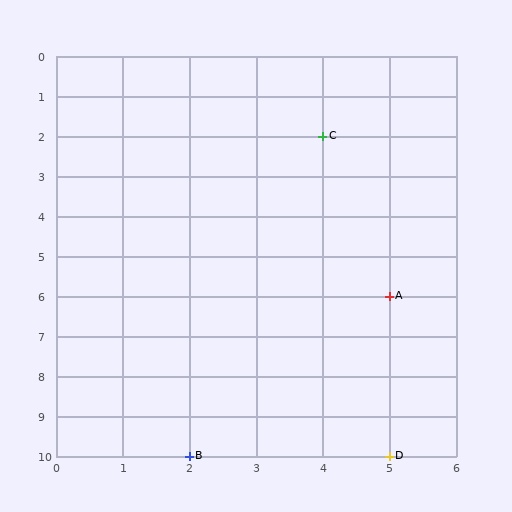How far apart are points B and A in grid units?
Points B and A are 3 columns and 4 rows apart (about 5.0 grid units diagonally).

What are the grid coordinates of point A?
Point A is at grid coordinates (5, 6).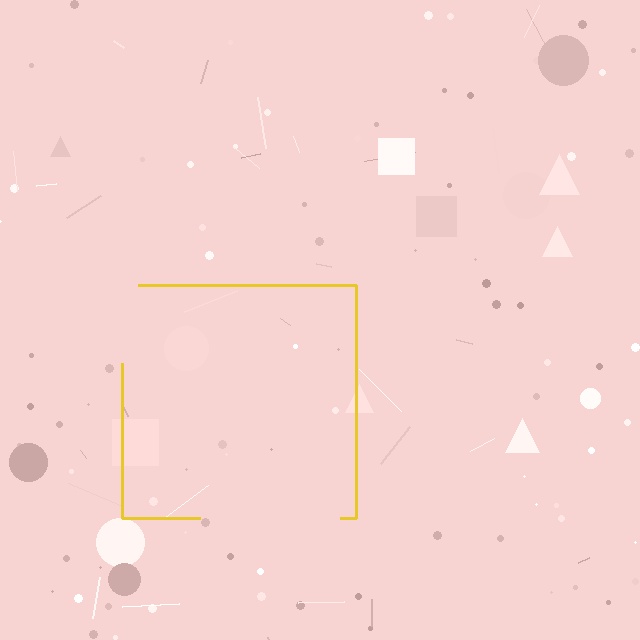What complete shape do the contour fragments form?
The contour fragments form a square.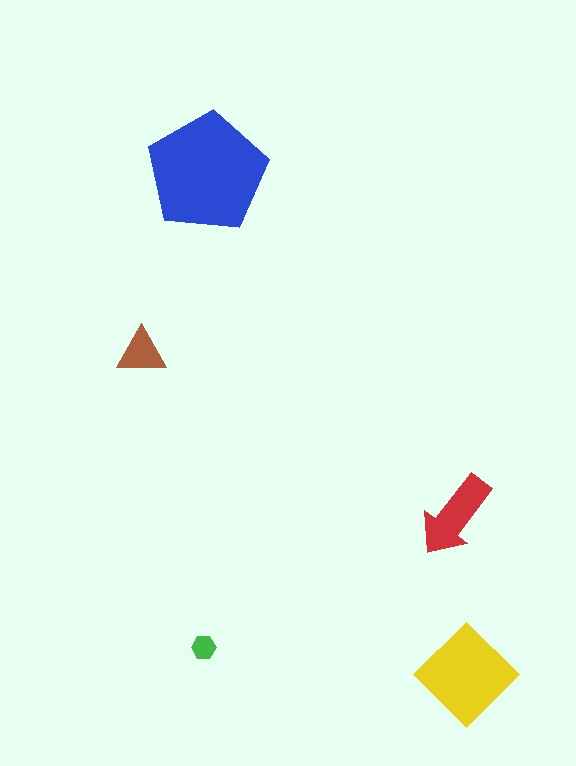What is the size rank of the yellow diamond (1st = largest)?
2nd.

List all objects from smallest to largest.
The green hexagon, the brown triangle, the red arrow, the yellow diamond, the blue pentagon.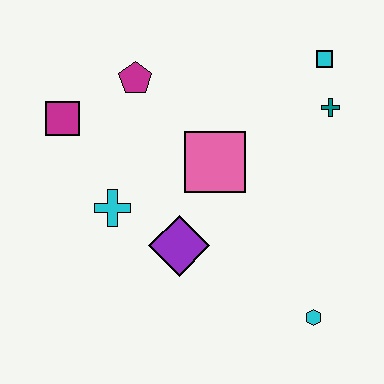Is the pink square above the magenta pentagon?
No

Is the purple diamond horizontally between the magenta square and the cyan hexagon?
Yes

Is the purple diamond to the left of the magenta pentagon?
No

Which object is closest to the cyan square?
The teal cross is closest to the cyan square.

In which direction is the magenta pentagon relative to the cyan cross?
The magenta pentagon is above the cyan cross.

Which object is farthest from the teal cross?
The magenta square is farthest from the teal cross.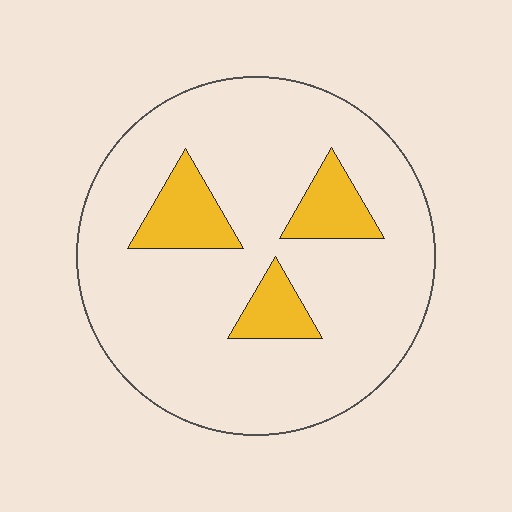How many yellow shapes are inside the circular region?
3.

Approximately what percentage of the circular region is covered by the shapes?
Approximately 15%.